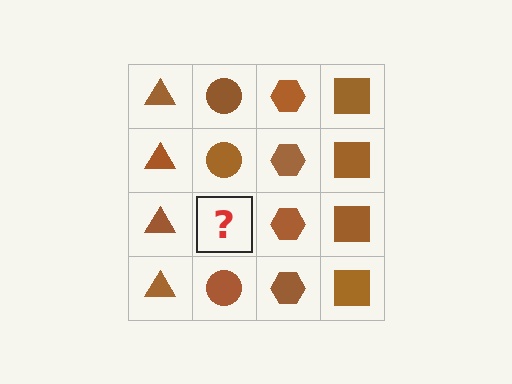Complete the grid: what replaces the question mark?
The question mark should be replaced with a brown circle.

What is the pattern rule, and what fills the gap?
The rule is that each column has a consistent shape. The gap should be filled with a brown circle.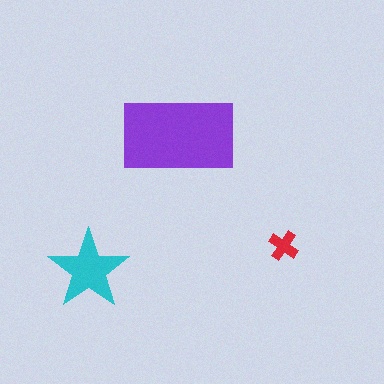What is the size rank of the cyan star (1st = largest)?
2nd.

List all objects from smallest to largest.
The red cross, the cyan star, the purple rectangle.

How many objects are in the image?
There are 3 objects in the image.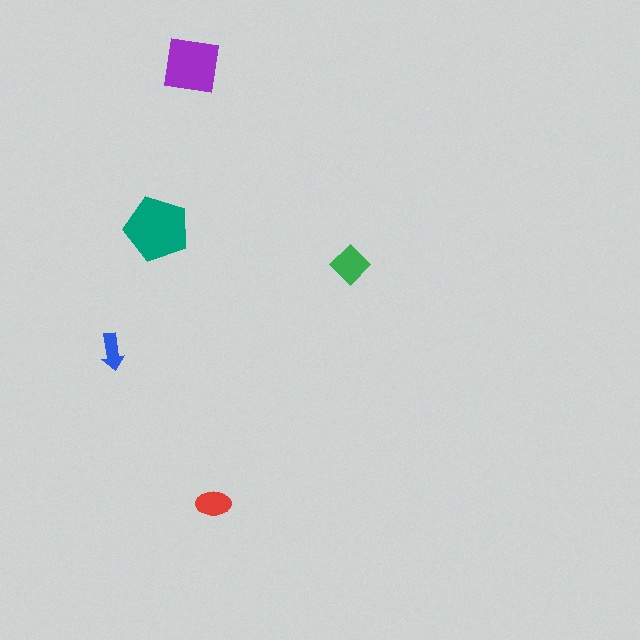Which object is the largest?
The teal pentagon.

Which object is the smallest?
The blue arrow.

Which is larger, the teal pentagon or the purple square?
The teal pentagon.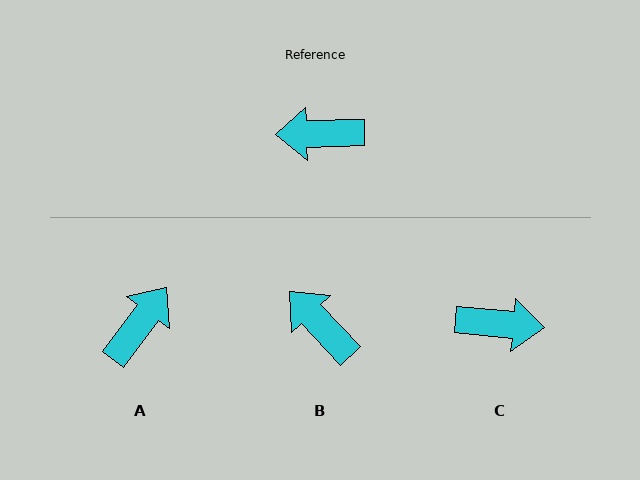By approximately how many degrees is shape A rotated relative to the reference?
Approximately 128 degrees clockwise.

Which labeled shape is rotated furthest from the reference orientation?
C, about 173 degrees away.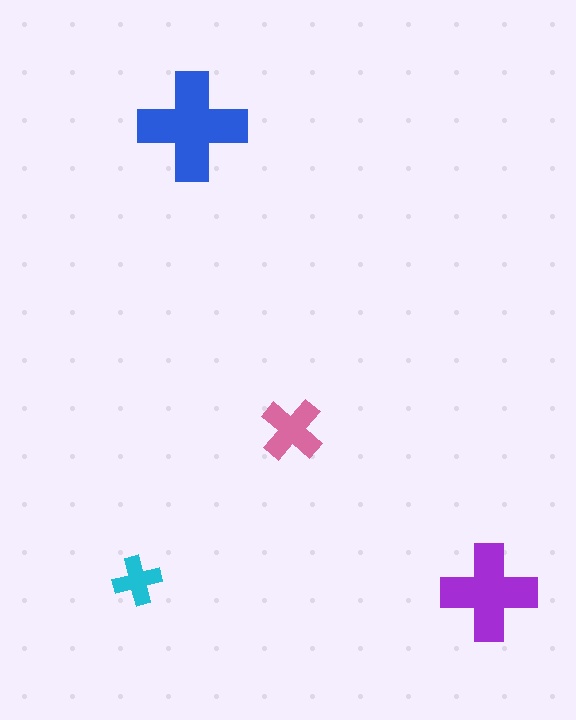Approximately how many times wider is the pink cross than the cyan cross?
About 1.5 times wider.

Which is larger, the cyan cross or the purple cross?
The purple one.